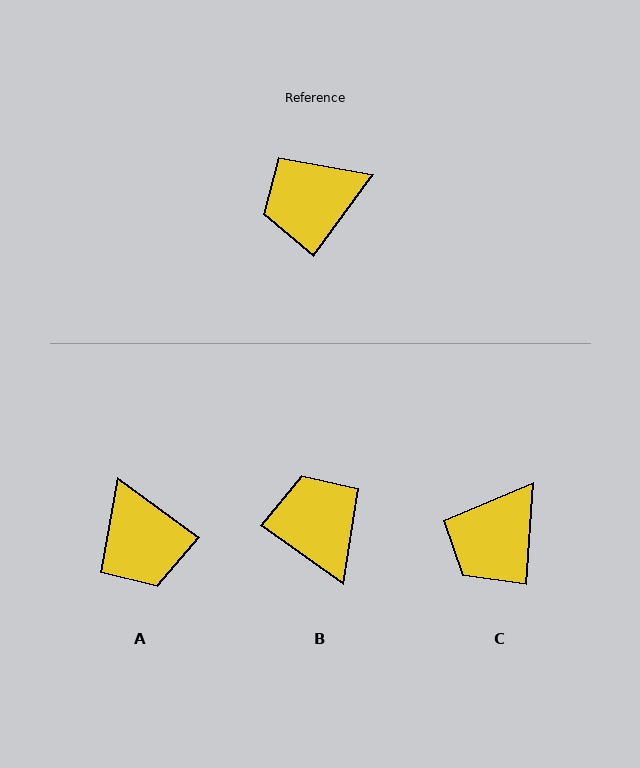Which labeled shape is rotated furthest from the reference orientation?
A, about 90 degrees away.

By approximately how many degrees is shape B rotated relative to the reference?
Approximately 89 degrees clockwise.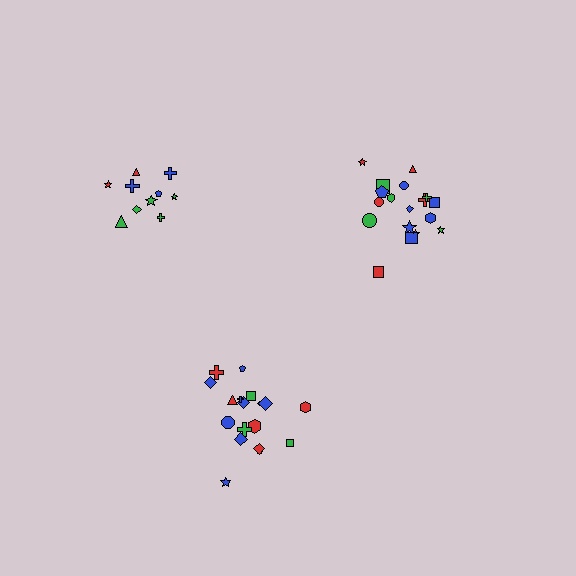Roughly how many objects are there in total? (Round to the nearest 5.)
Roughly 45 objects in total.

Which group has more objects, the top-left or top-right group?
The top-right group.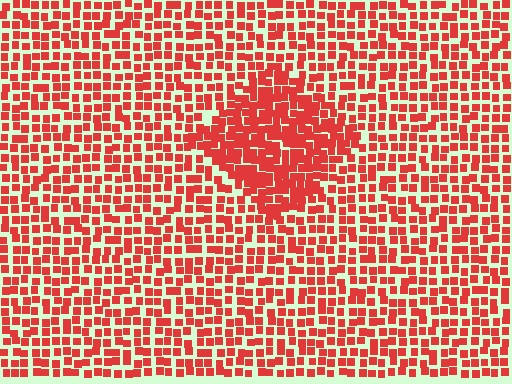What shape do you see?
I see a diamond.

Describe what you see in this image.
The image contains small red elements arranged at two different densities. A diamond-shaped region is visible where the elements are more densely packed than the surrounding area.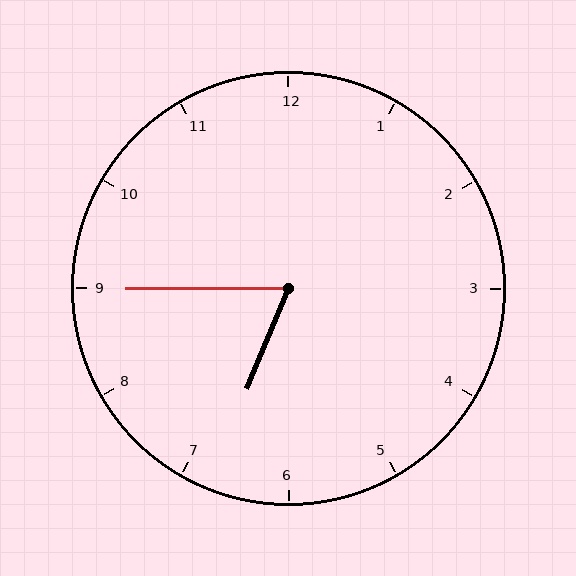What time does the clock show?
6:45.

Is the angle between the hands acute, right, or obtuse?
It is acute.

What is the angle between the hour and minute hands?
Approximately 68 degrees.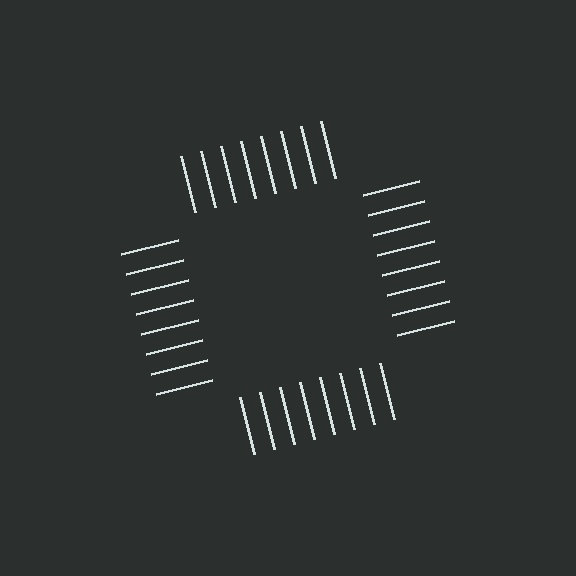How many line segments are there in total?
32 — 8 along each of the 4 edges.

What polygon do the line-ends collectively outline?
An illusory square — the line segments terminate on its edges but no continuous stroke is drawn.